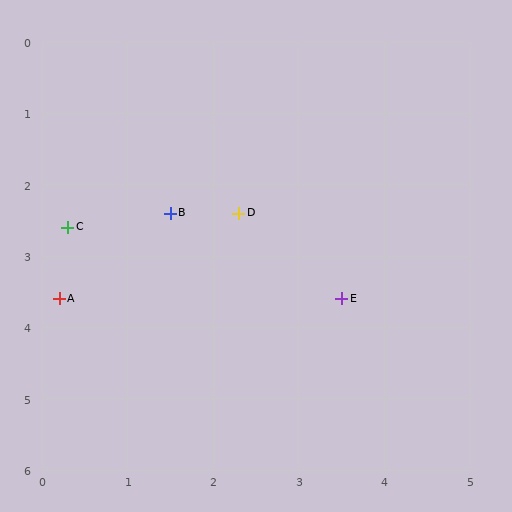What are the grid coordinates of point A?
Point A is at approximately (0.2, 3.6).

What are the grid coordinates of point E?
Point E is at approximately (3.5, 3.6).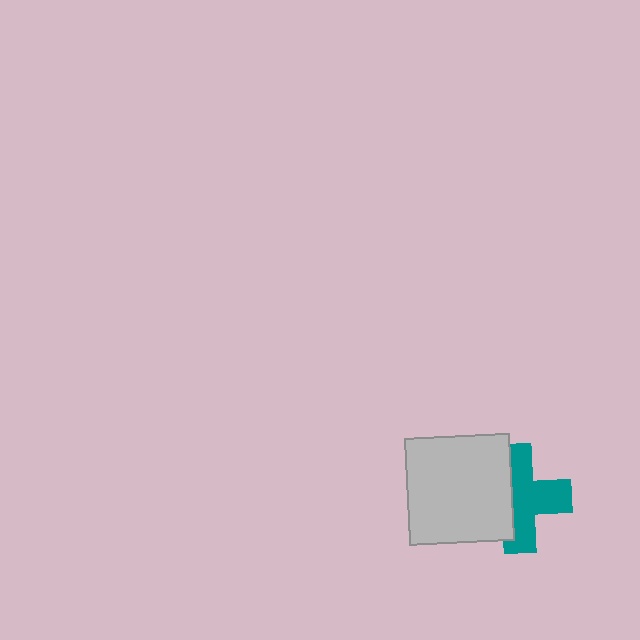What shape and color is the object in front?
The object in front is a light gray rectangle.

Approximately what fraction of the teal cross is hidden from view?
Roughly 39% of the teal cross is hidden behind the light gray rectangle.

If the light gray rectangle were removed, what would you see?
You would see the complete teal cross.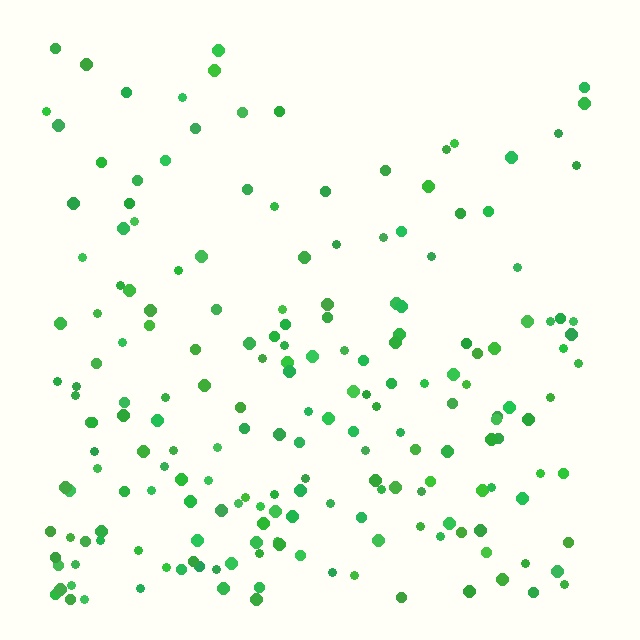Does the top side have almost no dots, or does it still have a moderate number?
Still a moderate number, just noticeably fewer than the bottom.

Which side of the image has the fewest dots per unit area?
The top.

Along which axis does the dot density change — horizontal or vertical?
Vertical.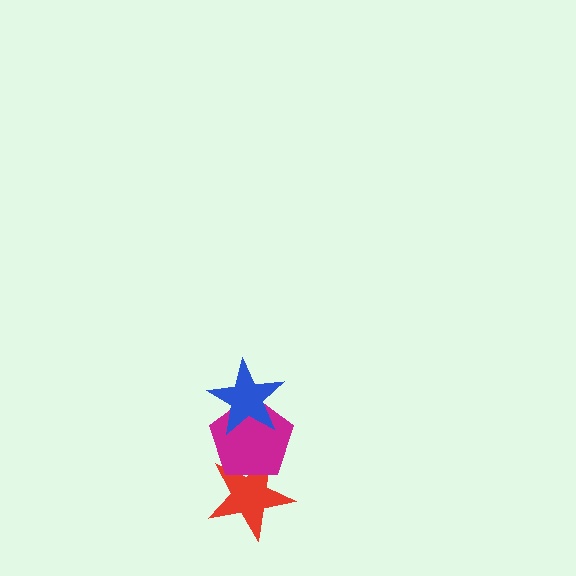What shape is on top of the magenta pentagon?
The blue star is on top of the magenta pentagon.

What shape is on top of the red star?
The magenta pentagon is on top of the red star.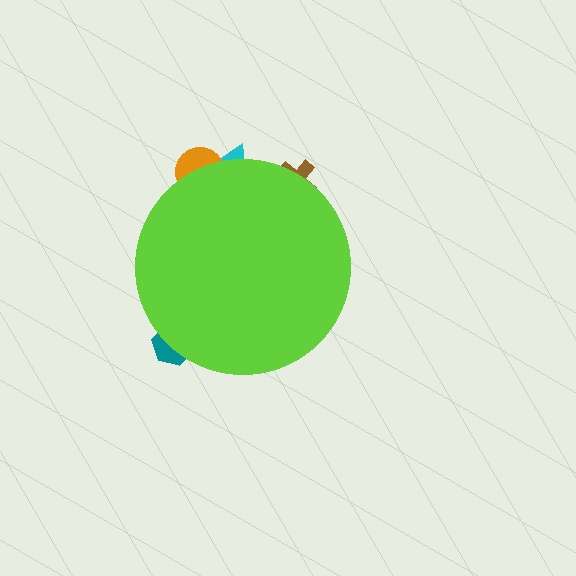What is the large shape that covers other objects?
A lime circle.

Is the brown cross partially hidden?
Yes, the brown cross is partially hidden behind the lime circle.